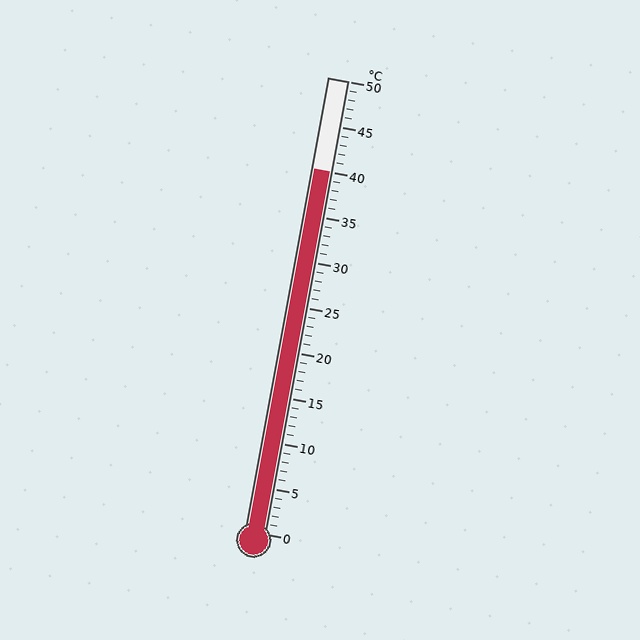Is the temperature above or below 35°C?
The temperature is above 35°C.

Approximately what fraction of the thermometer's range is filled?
The thermometer is filled to approximately 80% of its range.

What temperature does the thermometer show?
The thermometer shows approximately 40°C.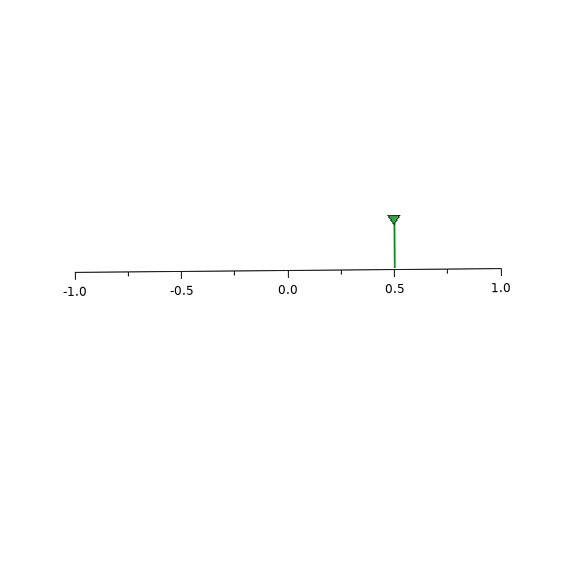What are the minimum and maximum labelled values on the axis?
The axis runs from -1.0 to 1.0.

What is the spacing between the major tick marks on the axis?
The major ticks are spaced 0.5 apart.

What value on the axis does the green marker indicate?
The marker indicates approximately 0.5.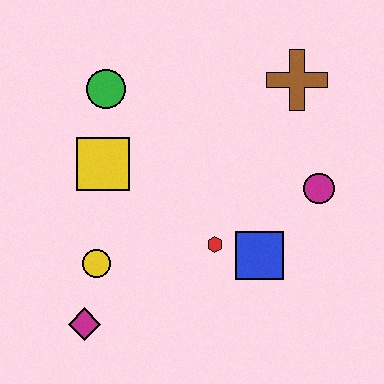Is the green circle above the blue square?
Yes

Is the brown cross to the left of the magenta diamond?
No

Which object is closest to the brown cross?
The magenta circle is closest to the brown cross.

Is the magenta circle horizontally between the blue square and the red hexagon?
No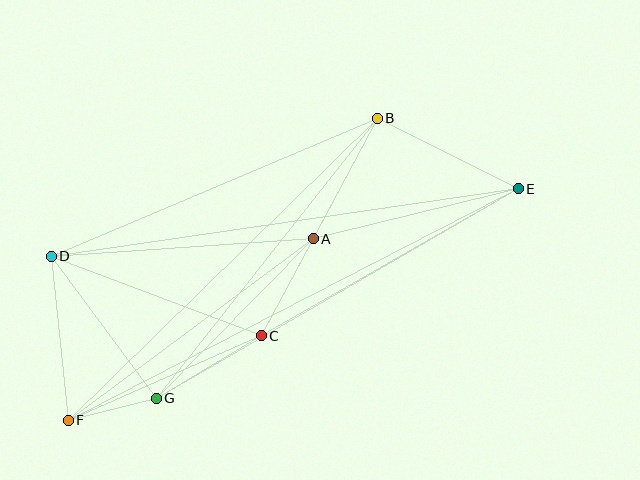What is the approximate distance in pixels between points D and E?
The distance between D and E is approximately 472 pixels.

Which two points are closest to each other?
Points F and G are closest to each other.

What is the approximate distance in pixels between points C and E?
The distance between C and E is approximately 296 pixels.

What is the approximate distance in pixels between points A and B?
The distance between A and B is approximately 137 pixels.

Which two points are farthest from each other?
Points E and F are farthest from each other.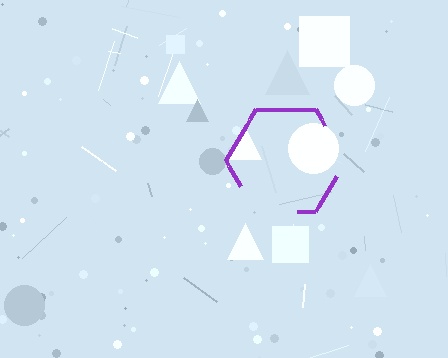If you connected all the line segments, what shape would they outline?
They would outline a hexagon.